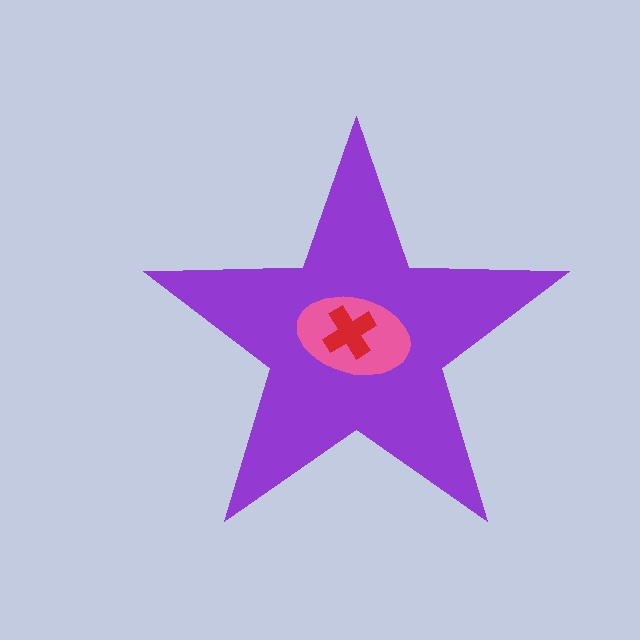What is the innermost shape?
The red cross.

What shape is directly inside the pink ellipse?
The red cross.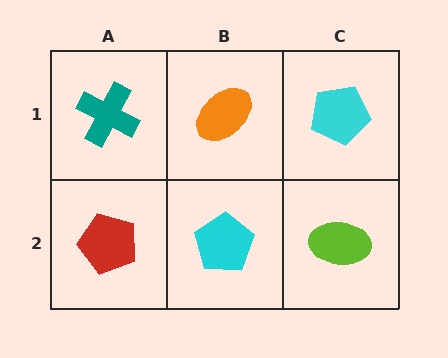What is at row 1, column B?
An orange ellipse.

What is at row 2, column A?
A red pentagon.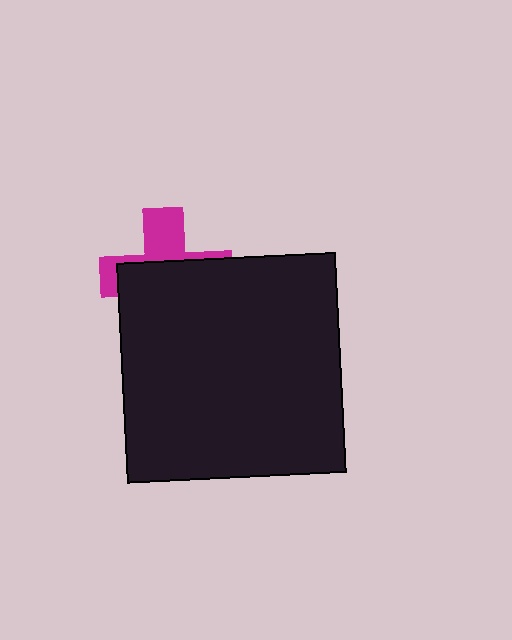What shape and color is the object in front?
The object in front is a black square.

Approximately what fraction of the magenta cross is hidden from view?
Roughly 64% of the magenta cross is hidden behind the black square.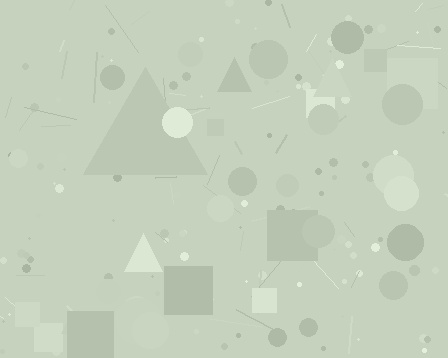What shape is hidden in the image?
A triangle is hidden in the image.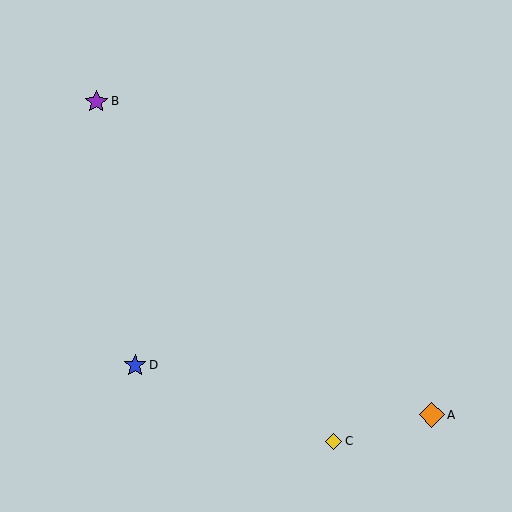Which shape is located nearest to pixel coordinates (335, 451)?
The yellow diamond (labeled C) at (334, 441) is nearest to that location.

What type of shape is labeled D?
Shape D is a blue star.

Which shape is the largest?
The orange diamond (labeled A) is the largest.